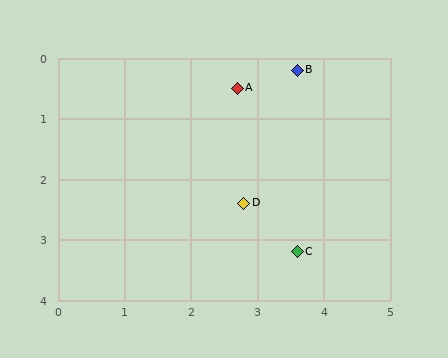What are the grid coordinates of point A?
Point A is at approximately (2.7, 0.5).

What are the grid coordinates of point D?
Point D is at approximately (2.8, 2.4).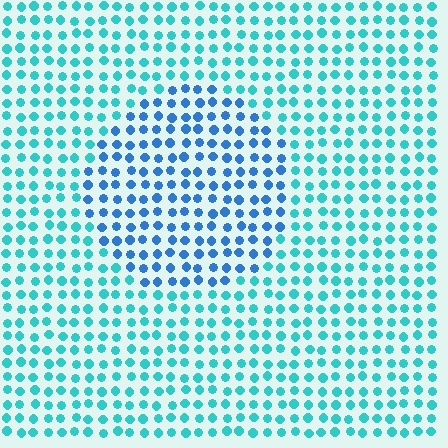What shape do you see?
I see a circle.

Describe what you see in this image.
The image is filled with small cyan elements in a uniform arrangement. A circle-shaped region is visible where the elements are tinted to a slightly different hue, forming a subtle color boundary.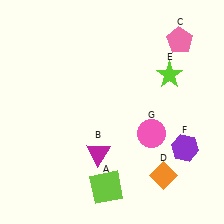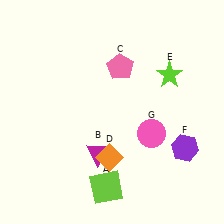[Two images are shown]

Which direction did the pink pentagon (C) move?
The pink pentagon (C) moved left.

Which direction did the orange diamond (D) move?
The orange diamond (D) moved left.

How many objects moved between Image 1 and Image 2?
2 objects moved between the two images.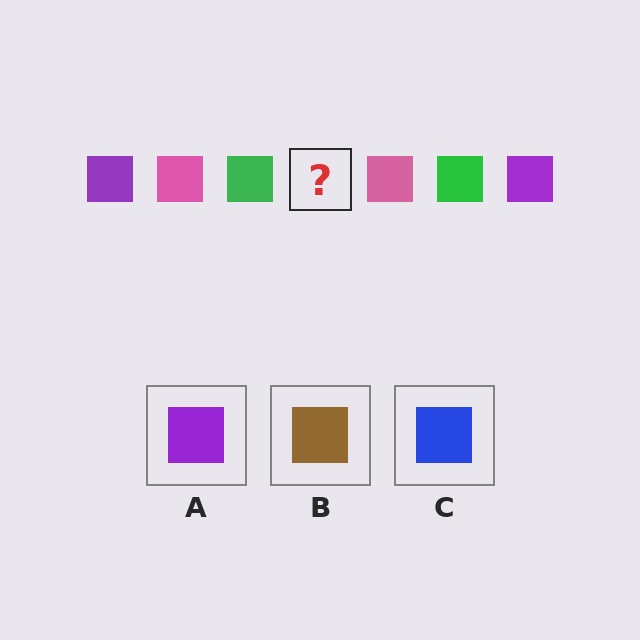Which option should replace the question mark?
Option A.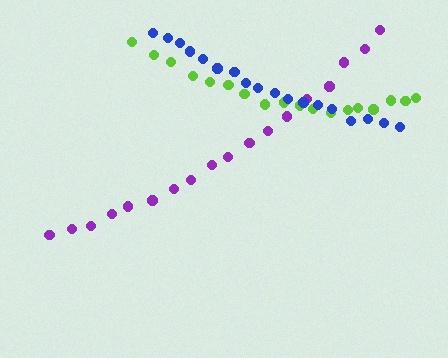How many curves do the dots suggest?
There are 3 distinct paths.